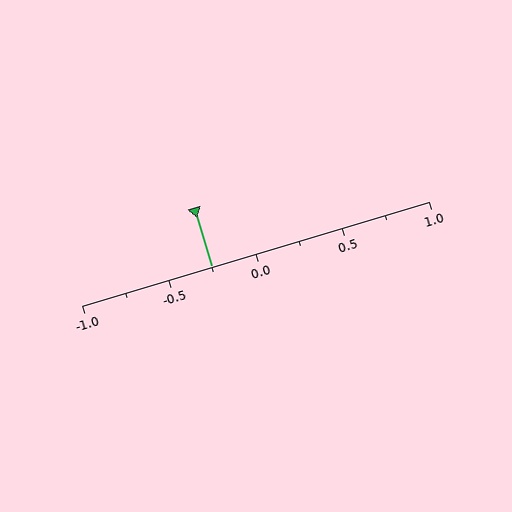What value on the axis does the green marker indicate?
The marker indicates approximately -0.25.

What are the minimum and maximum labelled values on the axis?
The axis runs from -1.0 to 1.0.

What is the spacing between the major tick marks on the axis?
The major ticks are spaced 0.5 apart.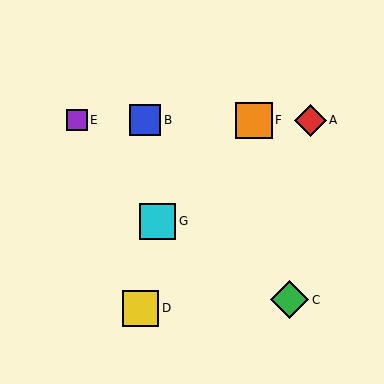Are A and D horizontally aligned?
No, A is at y≈120 and D is at y≈308.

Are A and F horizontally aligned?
Yes, both are at y≈120.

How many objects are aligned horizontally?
4 objects (A, B, E, F) are aligned horizontally.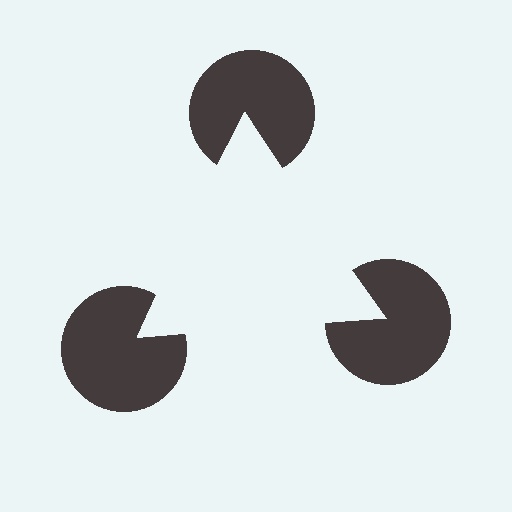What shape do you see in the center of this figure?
An illusory triangle — its edges are inferred from the aligned wedge cuts in the pac-man discs, not physically drawn.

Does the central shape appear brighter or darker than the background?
It typically appears slightly brighter than the background, even though no actual brightness change is drawn.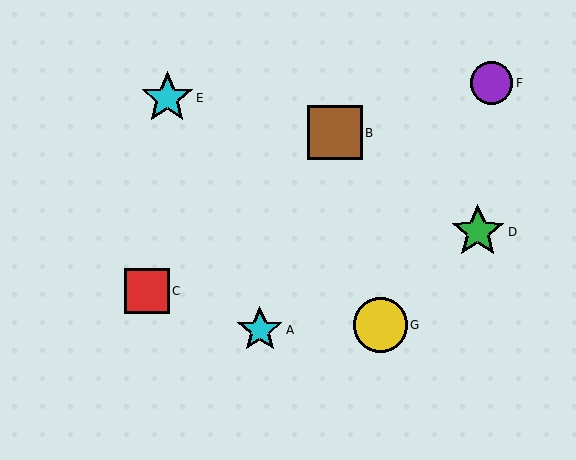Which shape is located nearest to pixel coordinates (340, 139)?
The brown square (labeled B) at (335, 133) is nearest to that location.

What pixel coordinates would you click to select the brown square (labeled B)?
Click at (335, 133) to select the brown square B.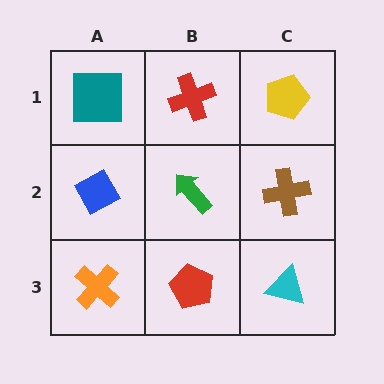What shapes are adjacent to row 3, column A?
A blue diamond (row 2, column A), a red pentagon (row 3, column B).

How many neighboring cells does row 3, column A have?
2.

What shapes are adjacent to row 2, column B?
A red cross (row 1, column B), a red pentagon (row 3, column B), a blue diamond (row 2, column A), a brown cross (row 2, column C).